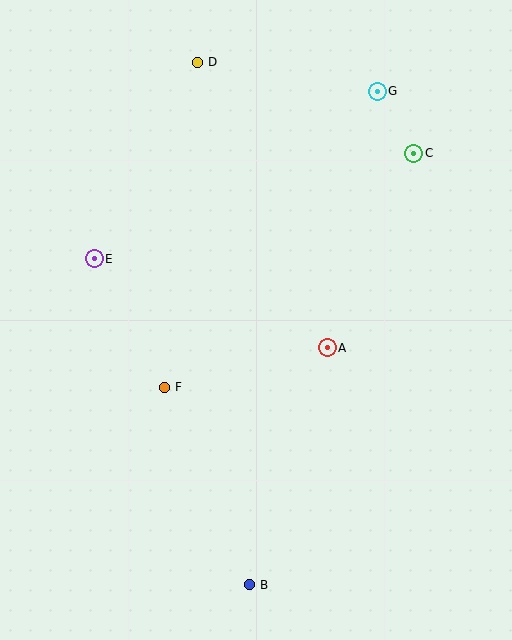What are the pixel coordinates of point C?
Point C is at (414, 153).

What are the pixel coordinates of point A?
Point A is at (327, 348).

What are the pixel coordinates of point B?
Point B is at (249, 585).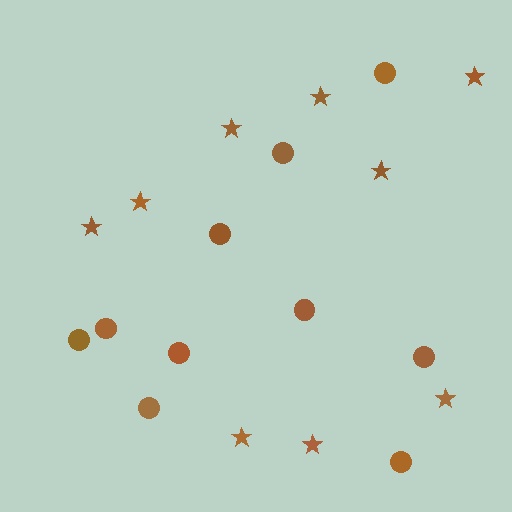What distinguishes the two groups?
There are 2 groups: one group of stars (9) and one group of circles (10).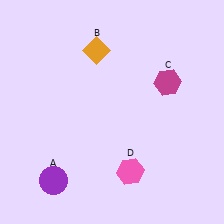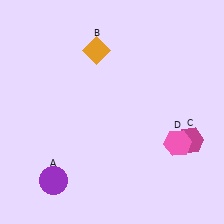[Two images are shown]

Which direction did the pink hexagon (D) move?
The pink hexagon (D) moved right.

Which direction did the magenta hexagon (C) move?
The magenta hexagon (C) moved down.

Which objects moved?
The objects that moved are: the magenta hexagon (C), the pink hexagon (D).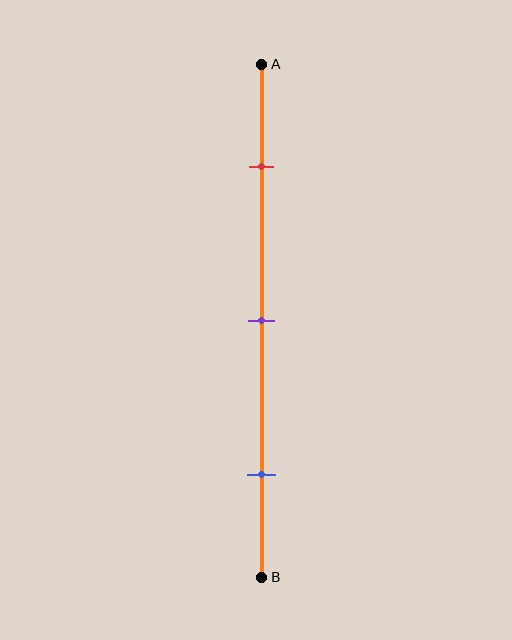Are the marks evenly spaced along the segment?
Yes, the marks are approximately evenly spaced.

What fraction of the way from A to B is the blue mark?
The blue mark is approximately 80% (0.8) of the way from A to B.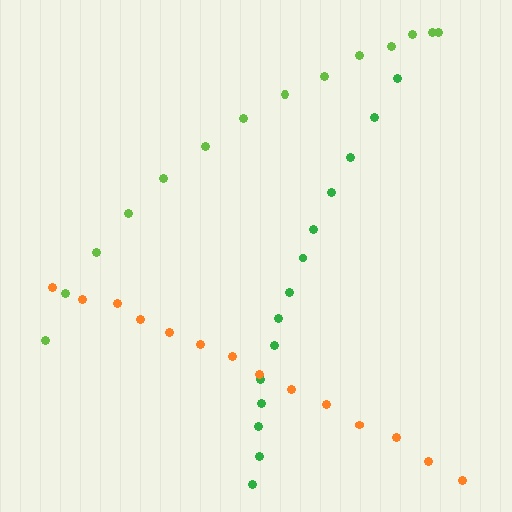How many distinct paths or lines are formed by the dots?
There are 3 distinct paths.